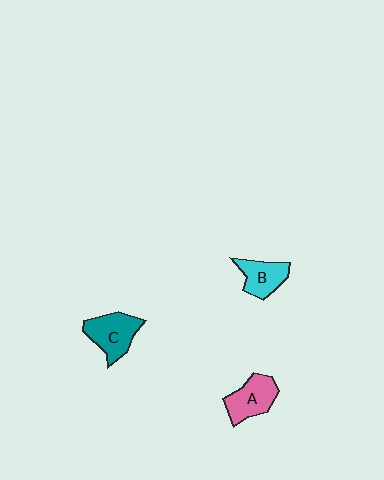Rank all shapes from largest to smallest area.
From largest to smallest: C (teal), A (pink), B (cyan).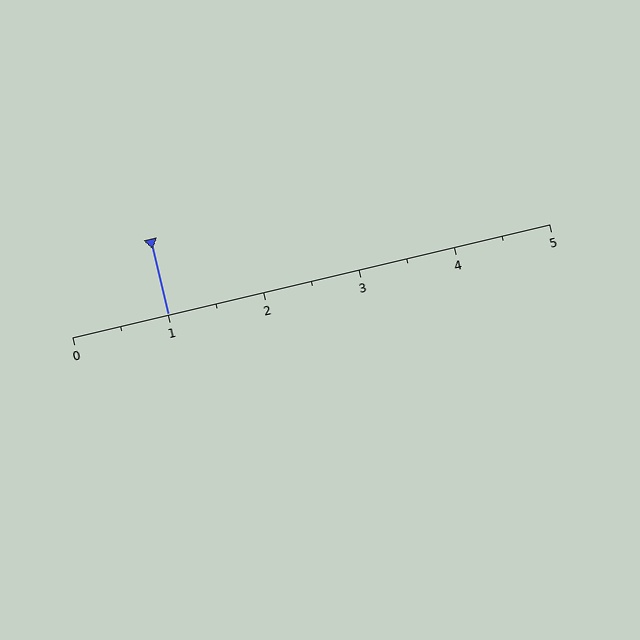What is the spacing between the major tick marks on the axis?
The major ticks are spaced 1 apart.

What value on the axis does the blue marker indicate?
The marker indicates approximately 1.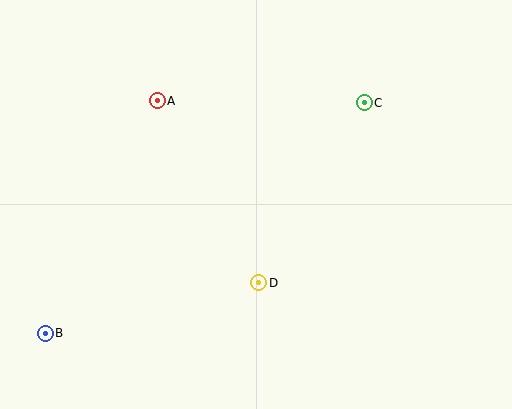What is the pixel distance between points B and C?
The distance between B and C is 393 pixels.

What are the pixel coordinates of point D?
Point D is at (259, 283).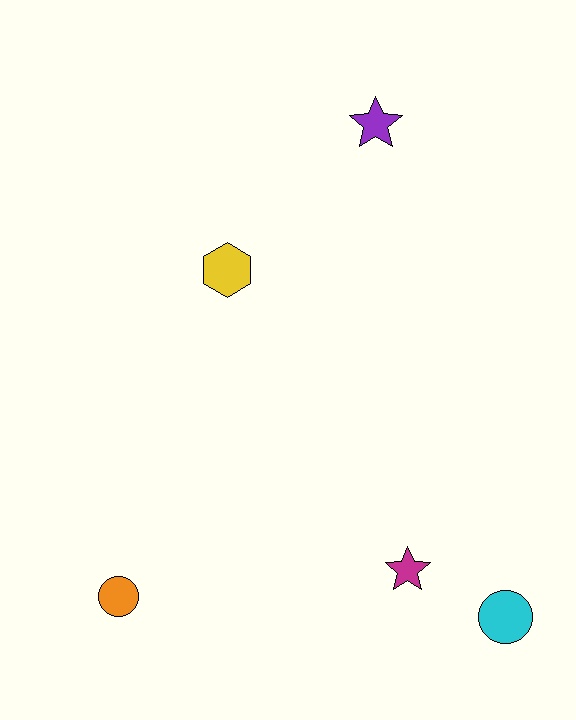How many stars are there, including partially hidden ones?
There are 2 stars.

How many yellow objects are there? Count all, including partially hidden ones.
There is 1 yellow object.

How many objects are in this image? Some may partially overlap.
There are 5 objects.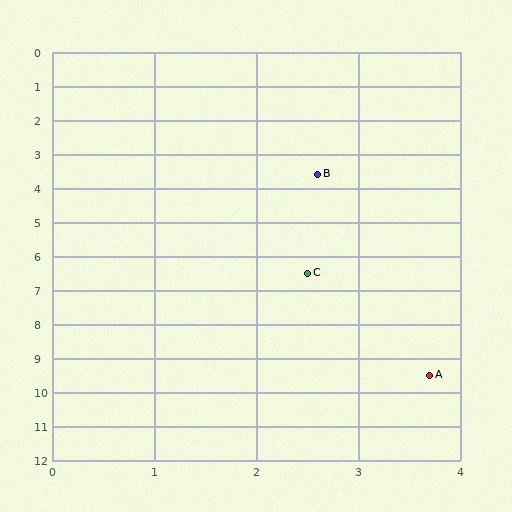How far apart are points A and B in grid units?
Points A and B are about 6.0 grid units apart.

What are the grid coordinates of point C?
Point C is at approximately (2.5, 6.5).